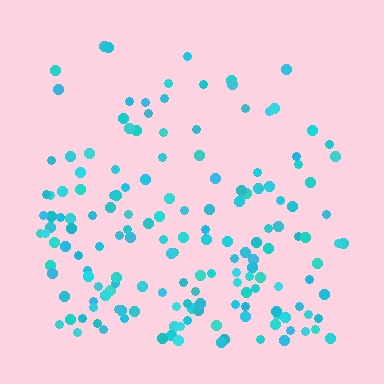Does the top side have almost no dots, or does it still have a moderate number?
Still a moderate number, just noticeably fewer than the bottom.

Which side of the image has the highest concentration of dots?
The bottom.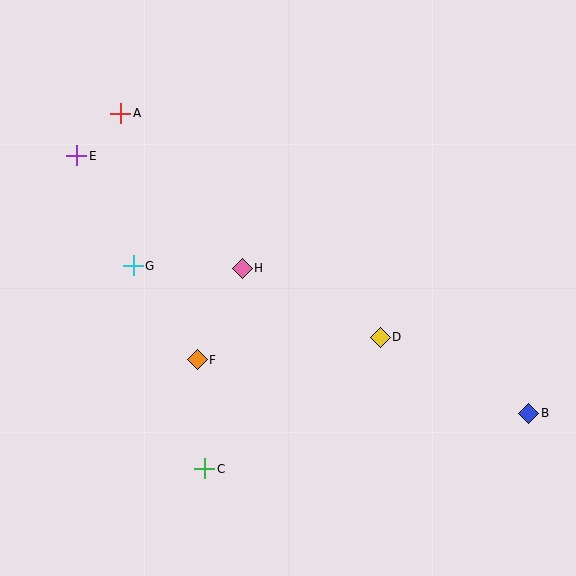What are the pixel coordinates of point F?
Point F is at (197, 360).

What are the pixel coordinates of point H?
Point H is at (242, 268).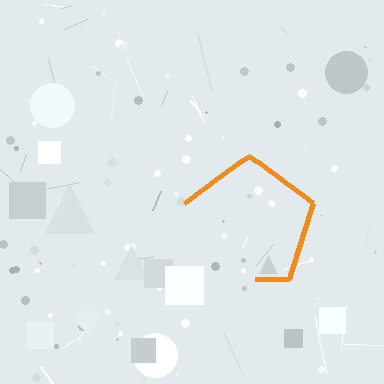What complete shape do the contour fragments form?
The contour fragments form a pentagon.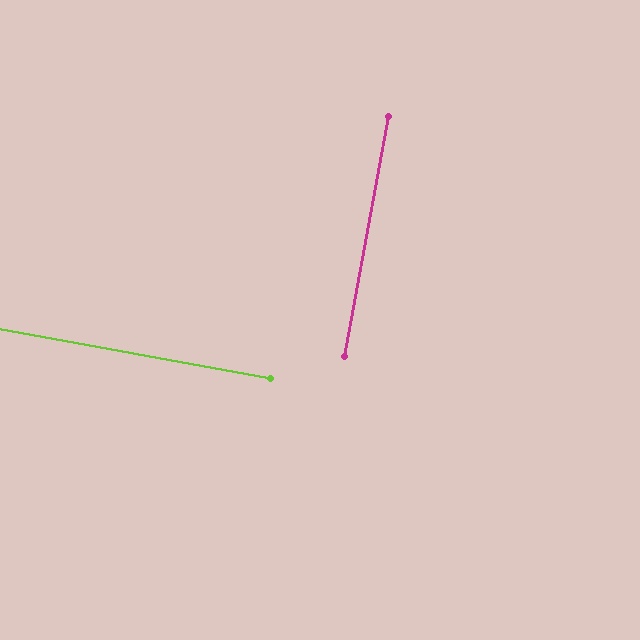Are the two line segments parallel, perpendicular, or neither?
Perpendicular — they meet at approximately 90°.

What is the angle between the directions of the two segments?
Approximately 90 degrees.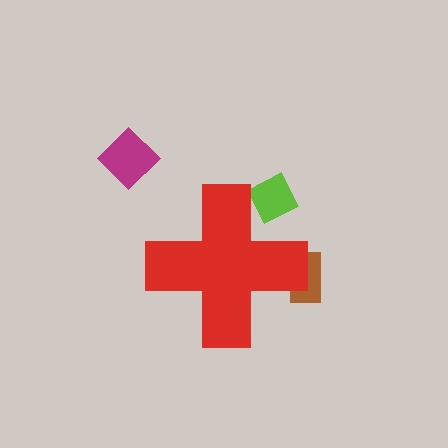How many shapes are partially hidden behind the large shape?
2 shapes are partially hidden.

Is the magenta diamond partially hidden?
No, the magenta diamond is fully visible.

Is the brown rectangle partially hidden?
Yes, the brown rectangle is partially hidden behind the red cross.